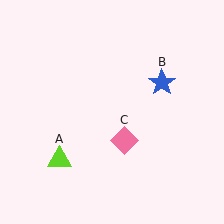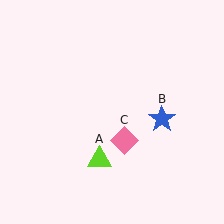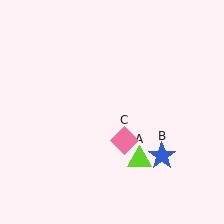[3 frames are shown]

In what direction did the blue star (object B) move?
The blue star (object B) moved down.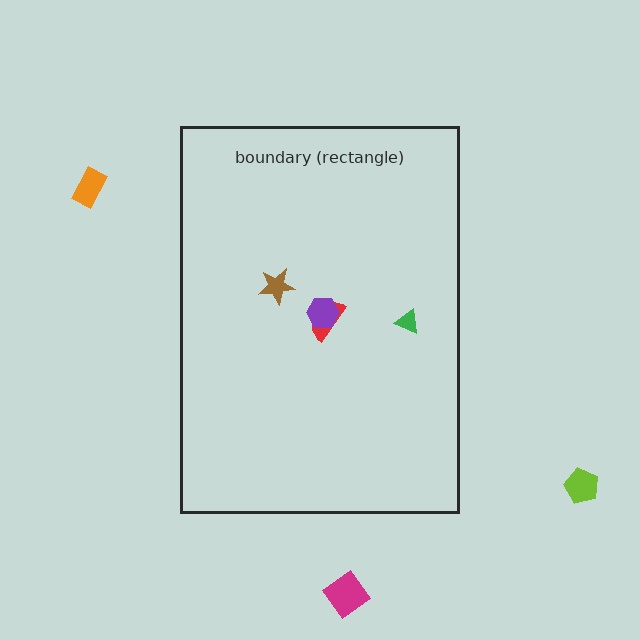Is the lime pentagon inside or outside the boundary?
Outside.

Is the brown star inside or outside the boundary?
Inside.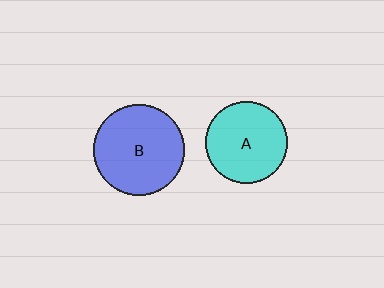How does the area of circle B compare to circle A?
Approximately 1.2 times.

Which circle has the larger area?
Circle B (blue).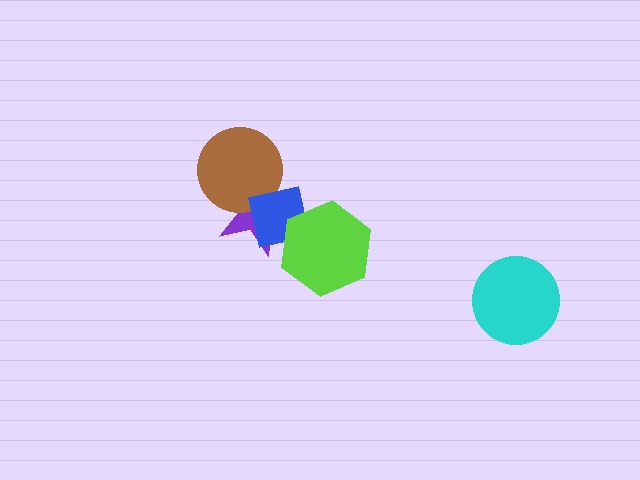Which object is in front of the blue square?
The lime hexagon is in front of the blue square.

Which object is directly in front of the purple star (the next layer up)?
The brown circle is directly in front of the purple star.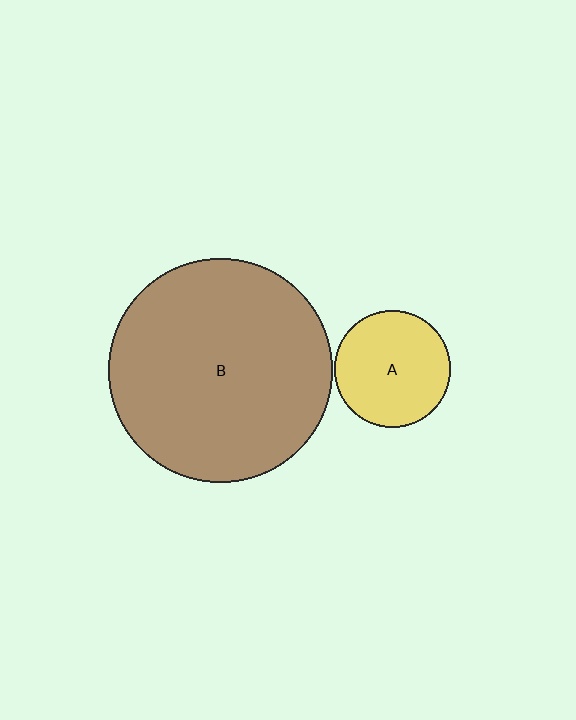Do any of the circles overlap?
No, none of the circles overlap.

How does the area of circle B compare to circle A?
Approximately 3.7 times.